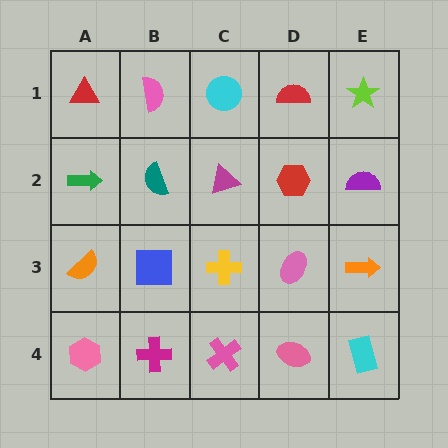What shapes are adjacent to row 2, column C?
A cyan circle (row 1, column C), a yellow cross (row 3, column C), a teal semicircle (row 2, column B), a red hexagon (row 2, column D).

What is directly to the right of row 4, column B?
A pink cross.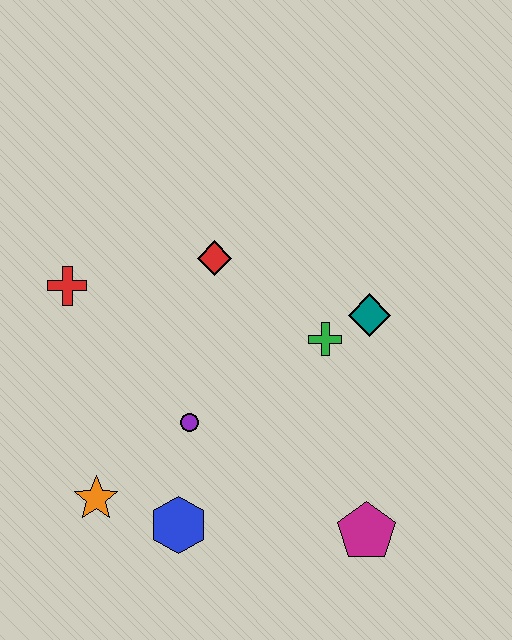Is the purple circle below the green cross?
Yes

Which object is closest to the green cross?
The teal diamond is closest to the green cross.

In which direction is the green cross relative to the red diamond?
The green cross is to the right of the red diamond.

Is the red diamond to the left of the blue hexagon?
No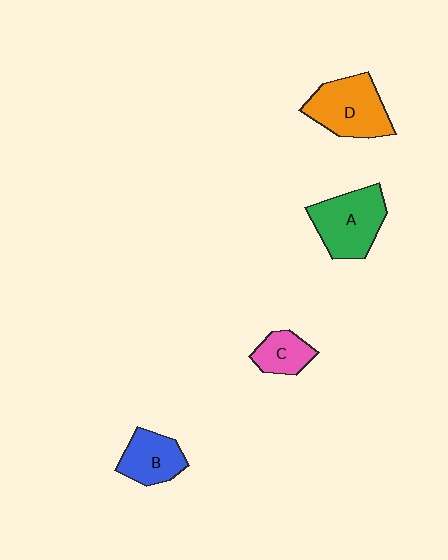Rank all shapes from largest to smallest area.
From largest to smallest: D (orange), A (green), B (blue), C (pink).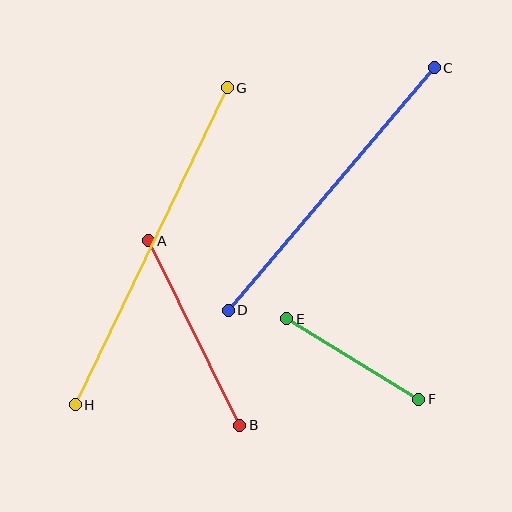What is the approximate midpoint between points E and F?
The midpoint is at approximately (353, 359) pixels.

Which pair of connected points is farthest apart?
Points G and H are farthest apart.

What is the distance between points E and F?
The distance is approximately 155 pixels.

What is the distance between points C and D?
The distance is approximately 318 pixels.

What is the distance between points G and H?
The distance is approximately 352 pixels.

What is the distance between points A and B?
The distance is approximately 206 pixels.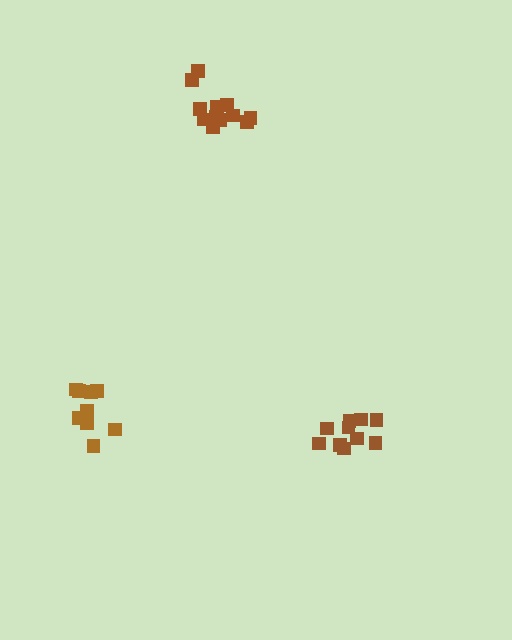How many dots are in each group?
Group 1: 13 dots, Group 2: 9 dots, Group 3: 10 dots (32 total).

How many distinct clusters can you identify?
There are 3 distinct clusters.